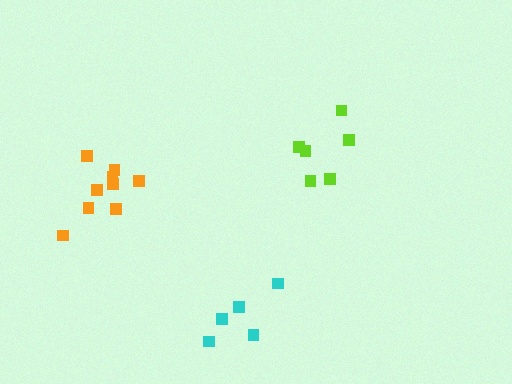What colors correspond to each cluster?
The clusters are colored: orange, lime, cyan.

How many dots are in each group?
Group 1: 9 dots, Group 2: 6 dots, Group 3: 5 dots (20 total).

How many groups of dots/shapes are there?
There are 3 groups.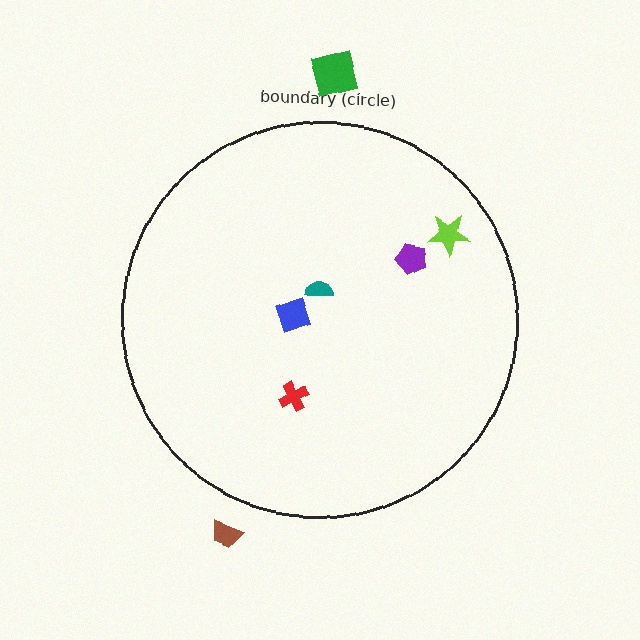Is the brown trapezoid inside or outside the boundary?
Outside.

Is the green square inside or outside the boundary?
Outside.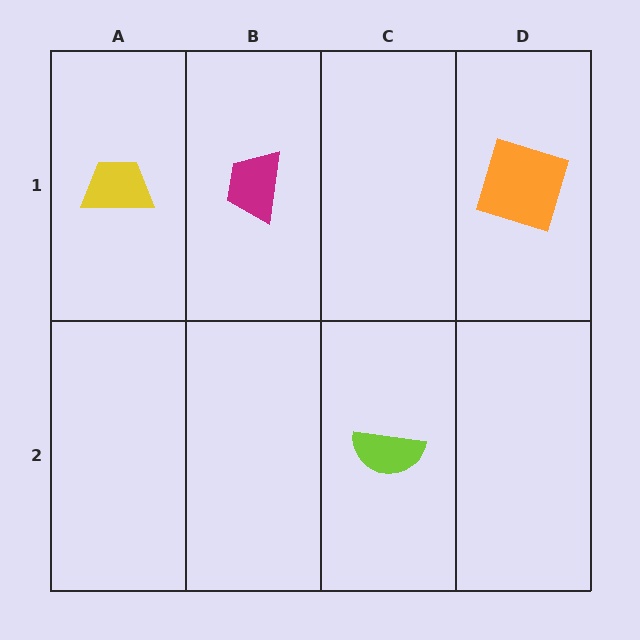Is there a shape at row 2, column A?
No, that cell is empty.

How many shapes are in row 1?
3 shapes.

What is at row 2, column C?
A lime semicircle.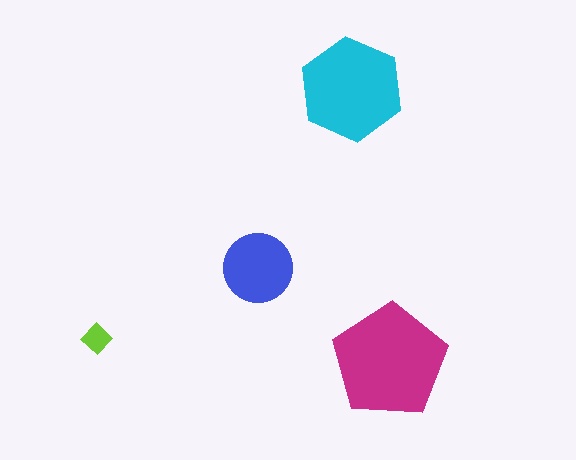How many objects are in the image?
There are 4 objects in the image.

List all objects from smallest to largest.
The lime diamond, the blue circle, the cyan hexagon, the magenta pentagon.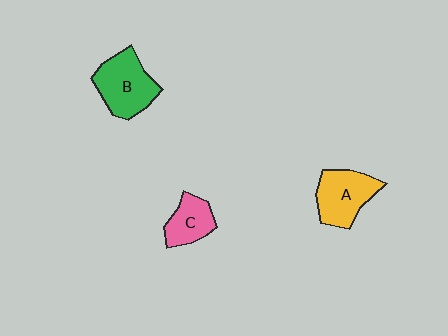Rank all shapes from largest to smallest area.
From largest to smallest: B (green), A (yellow), C (pink).